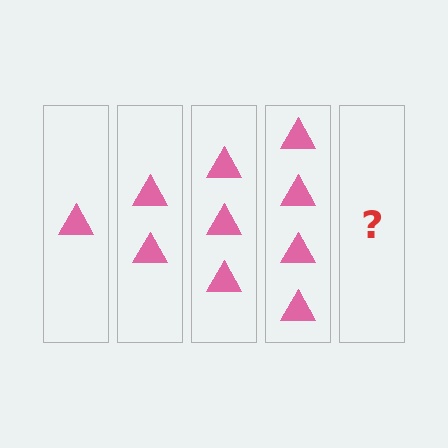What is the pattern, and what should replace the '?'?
The pattern is that each step adds one more triangle. The '?' should be 5 triangles.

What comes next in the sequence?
The next element should be 5 triangles.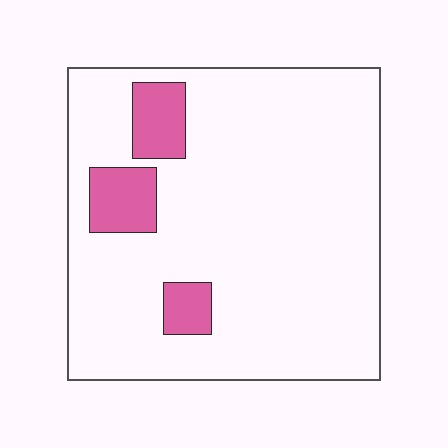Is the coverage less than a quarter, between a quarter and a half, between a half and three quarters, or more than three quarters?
Less than a quarter.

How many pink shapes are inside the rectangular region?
3.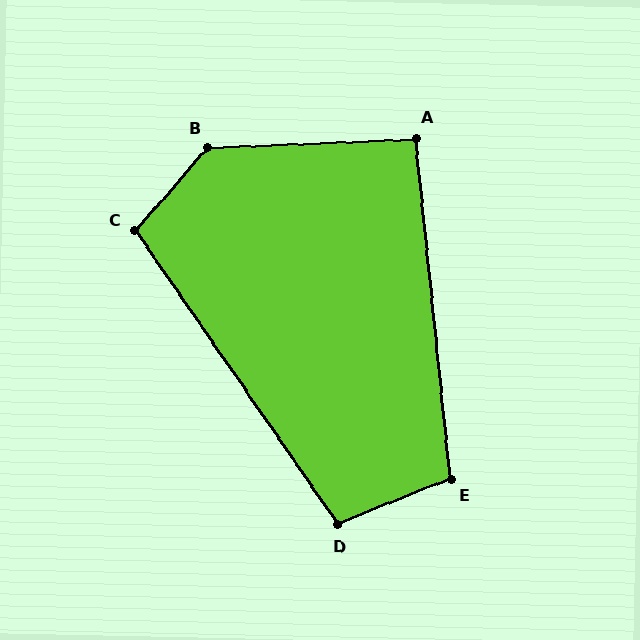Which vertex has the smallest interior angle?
A, at approximately 93 degrees.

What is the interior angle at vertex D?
Approximately 102 degrees (obtuse).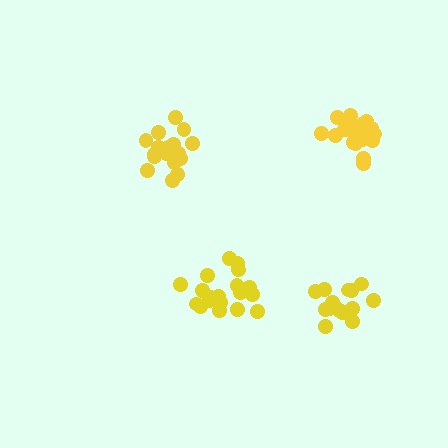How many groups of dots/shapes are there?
There are 4 groups.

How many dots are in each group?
Group 1: 17 dots, Group 2: 20 dots, Group 3: 19 dots, Group 4: 20 dots (76 total).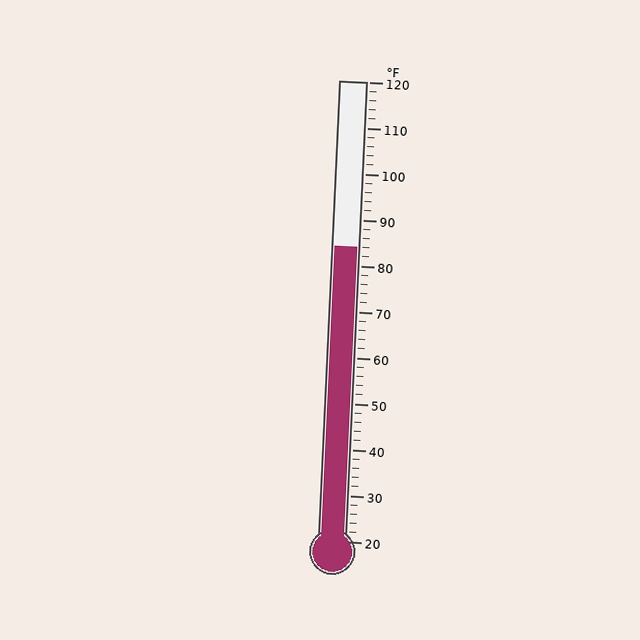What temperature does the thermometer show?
The thermometer shows approximately 84°F.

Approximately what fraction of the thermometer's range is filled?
The thermometer is filled to approximately 65% of its range.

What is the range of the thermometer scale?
The thermometer scale ranges from 20°F to 120°F.